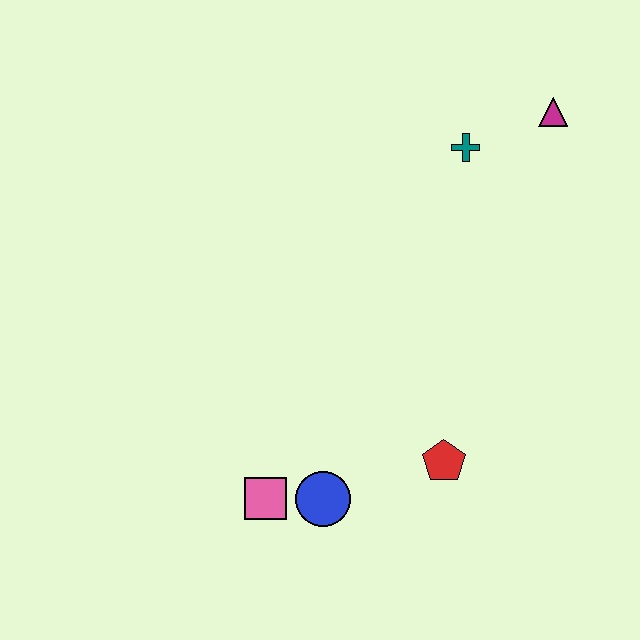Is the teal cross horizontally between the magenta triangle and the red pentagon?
Yes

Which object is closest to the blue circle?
The pink square is closest to the blue circle.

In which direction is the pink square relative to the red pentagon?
The pink square is to the left of the red pentagon.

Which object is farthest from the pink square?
The magenta triangle is farthest from the pink square.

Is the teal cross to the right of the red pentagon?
Yes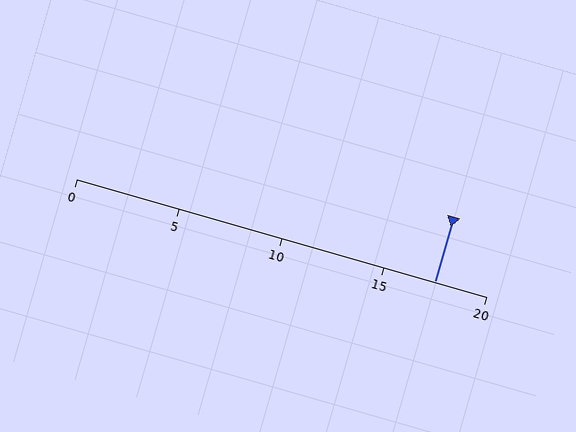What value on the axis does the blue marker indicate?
The marker indicates approximately 17.5.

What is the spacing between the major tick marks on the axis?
The major ticks are spaced 5 apart.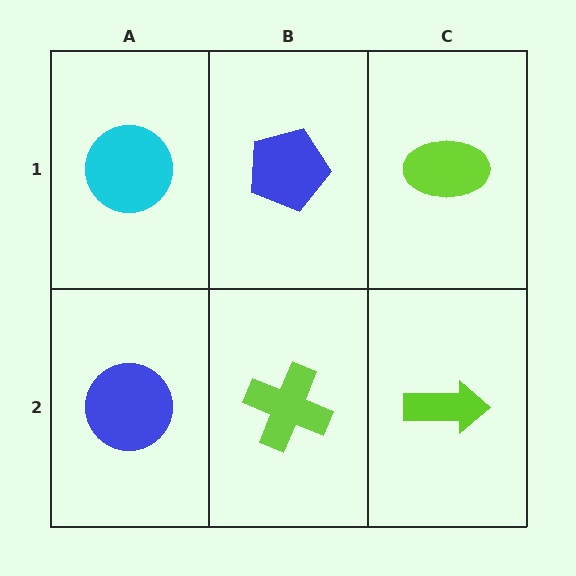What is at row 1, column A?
A cyan circle.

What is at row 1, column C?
A lime ellipse.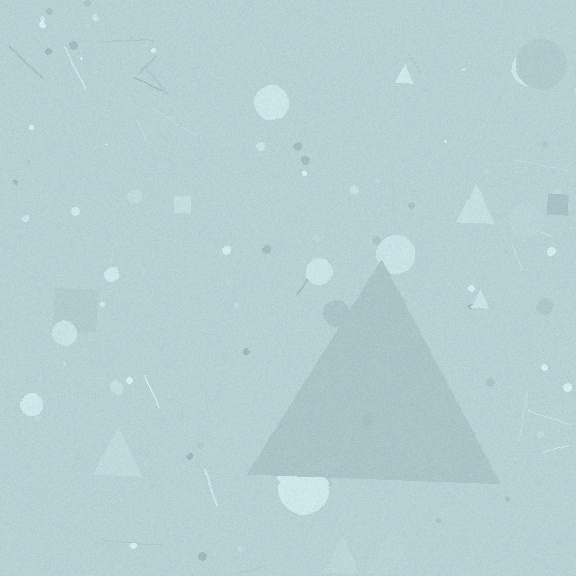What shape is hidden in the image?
A triangle is hidden in the image.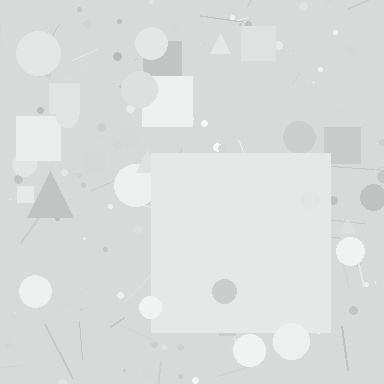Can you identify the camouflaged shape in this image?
The camouflaged shape is a square.